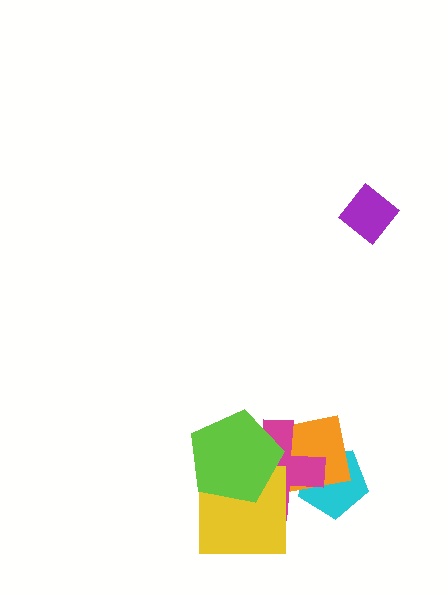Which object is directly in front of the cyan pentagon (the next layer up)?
The orange square is directly in front of the cyan pentagon.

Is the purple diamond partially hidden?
No, no other shape covers it.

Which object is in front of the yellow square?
The lime pentagon is in front of the yellow square.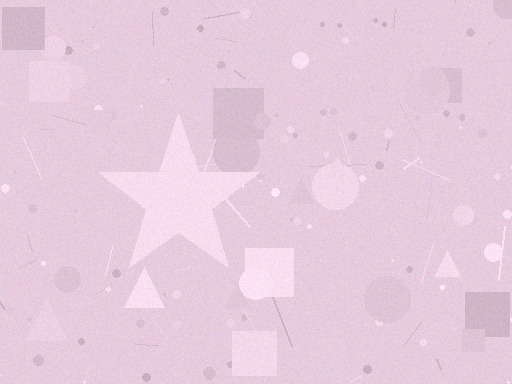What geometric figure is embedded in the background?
A star is embedded in the background.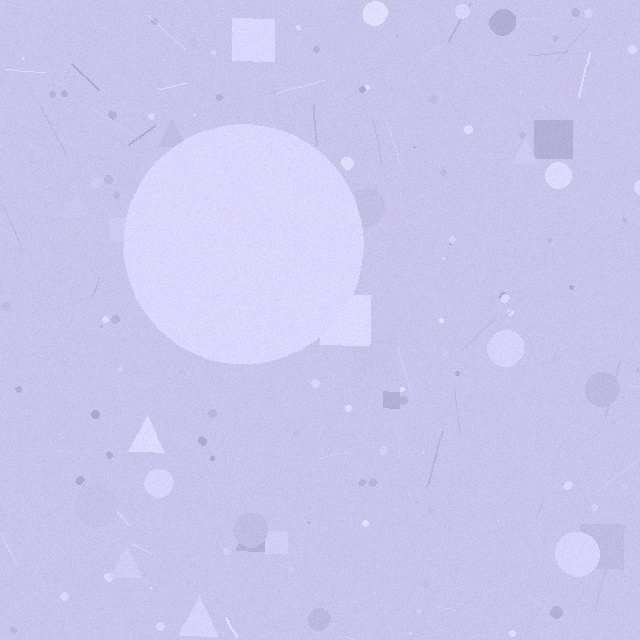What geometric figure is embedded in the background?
A circle is embedded in the background.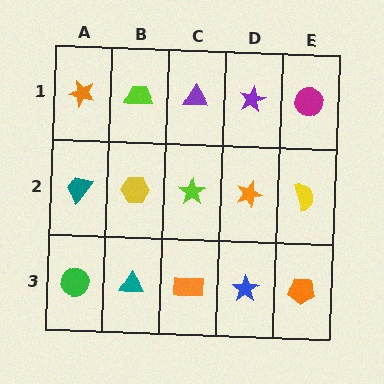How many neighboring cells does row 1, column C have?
3.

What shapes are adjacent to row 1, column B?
A yellow hexagon (row 2, column B), an orange star (row 1, column A), a purple triangle (row 1, column C).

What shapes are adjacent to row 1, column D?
An orange star (row 2, column D), a purple triangle (row 1, column C), a magenta circle (row 1, column E).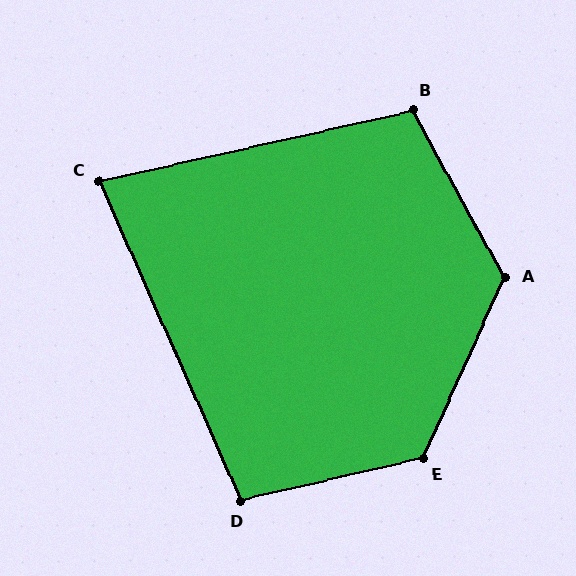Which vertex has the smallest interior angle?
C, at approximately 79 degrees.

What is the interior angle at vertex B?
Approximately 106 degrees (obtuse).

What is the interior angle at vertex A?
Approximately 127 degrees (obtuse).